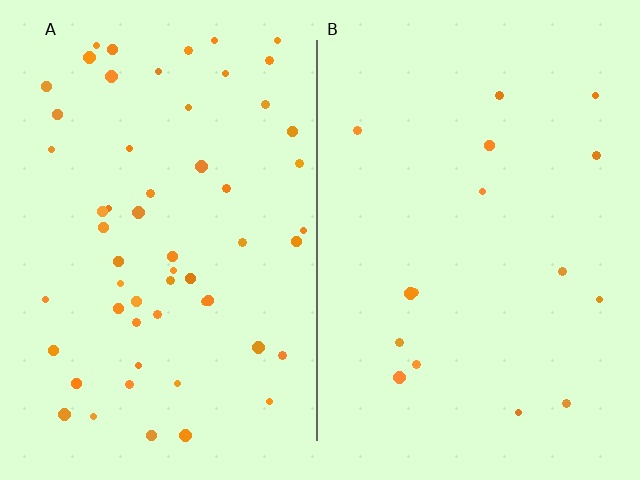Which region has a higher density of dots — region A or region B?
A (the left).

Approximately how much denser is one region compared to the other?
Approximately 3.6× — region A over region B.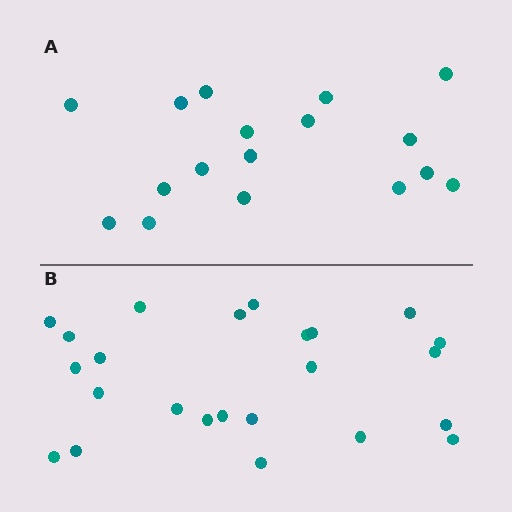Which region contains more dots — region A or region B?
Region B (the bottom region) has more dots.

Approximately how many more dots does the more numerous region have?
Region B has roughly 8 or so more dots than region A.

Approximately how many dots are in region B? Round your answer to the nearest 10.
About 20 dots. (The exact count is 24, which rounds to 20.)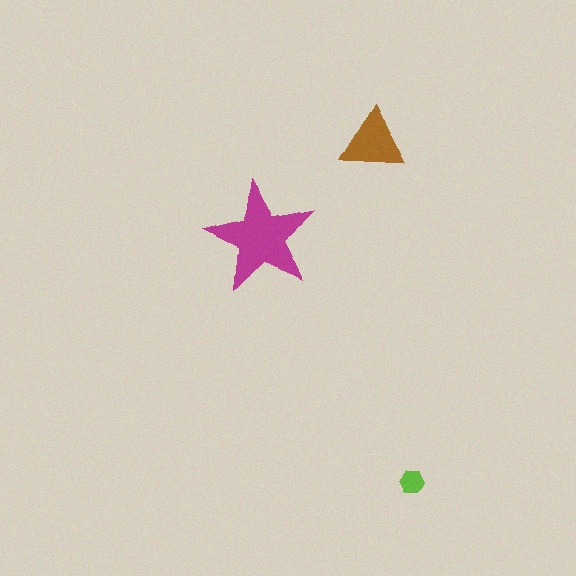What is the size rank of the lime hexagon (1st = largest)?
3rd.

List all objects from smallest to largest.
The lime hexagon, the brown triangle, the magenta star.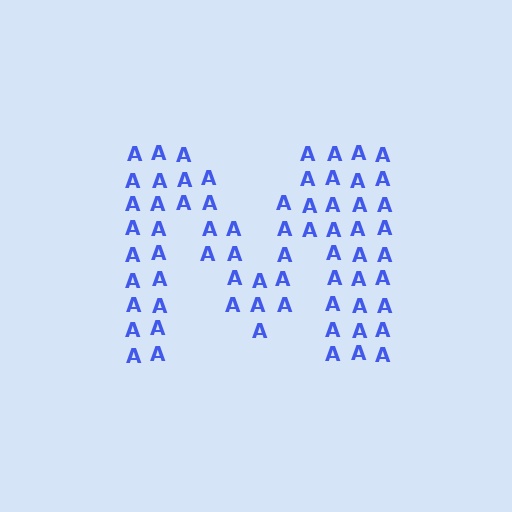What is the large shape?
The large shape is the letter M.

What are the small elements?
The small elements are letter A's.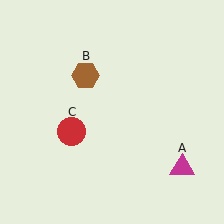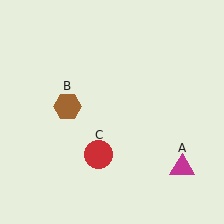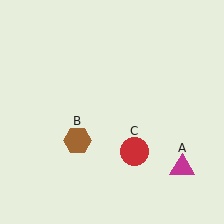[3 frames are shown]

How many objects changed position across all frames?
2 objects changed position: brown hexagon (object B), red circle (object C).